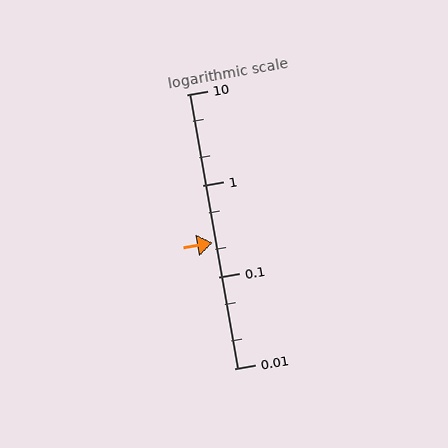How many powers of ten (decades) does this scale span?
The scale spans 3 decades, from 0.01 to 10.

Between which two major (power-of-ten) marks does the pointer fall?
The pointer is between 0.1 and 1.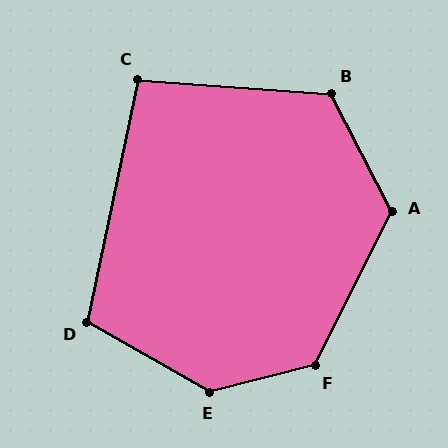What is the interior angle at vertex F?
Approximately 130 degrees (obtuse).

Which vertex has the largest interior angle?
E, at approximately 136 degrees.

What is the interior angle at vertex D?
Approximately 108 degrees (obtuse).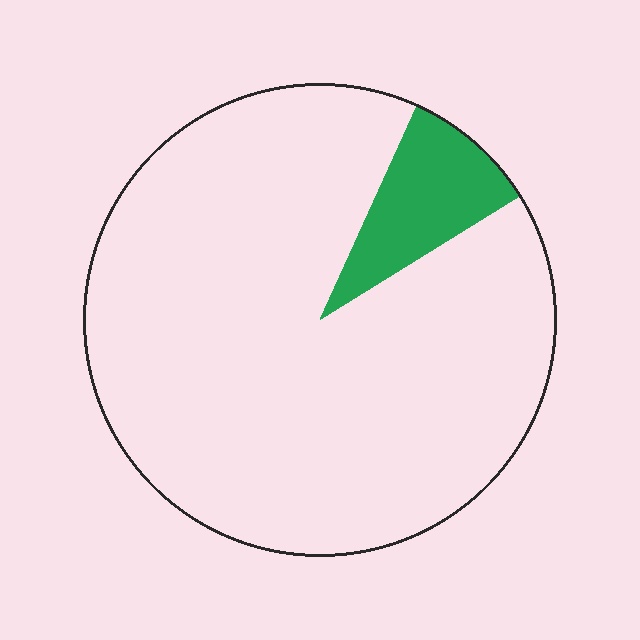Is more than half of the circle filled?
No.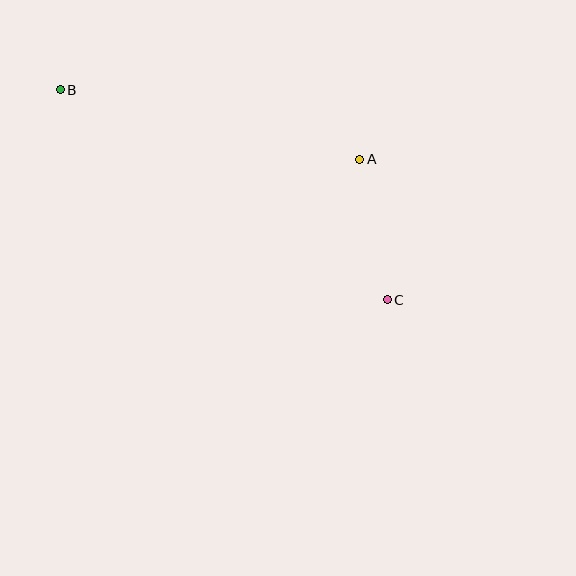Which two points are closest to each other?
Points A and C are closest to each other.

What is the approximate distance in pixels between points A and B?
The distance between A and B is approximately 307 pixels.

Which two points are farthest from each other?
Points B and C are farthest from each other.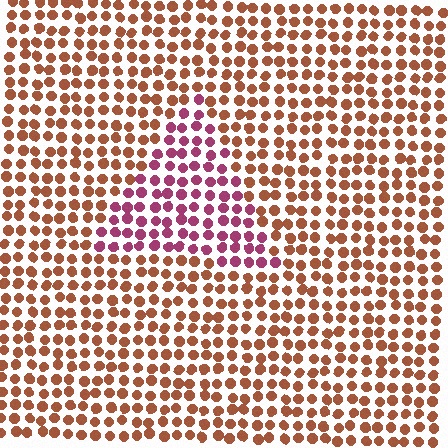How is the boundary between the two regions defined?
The boundary is defined purely by a slight shift in hue (about 48 degrees). Spacing, size, and orientation are identical on both sides.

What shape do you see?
I see a triangle.